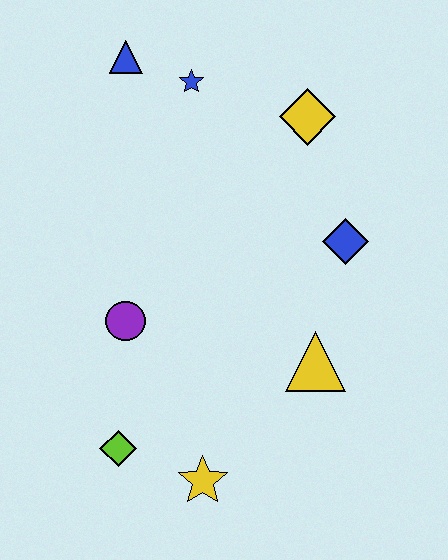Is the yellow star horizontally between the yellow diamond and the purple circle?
Yes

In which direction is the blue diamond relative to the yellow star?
The blue diamond is above the yellow star.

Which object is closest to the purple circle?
The lime diamond is closest to the purple circle.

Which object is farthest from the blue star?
The yellow star is farthest from the blue star.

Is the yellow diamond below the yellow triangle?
No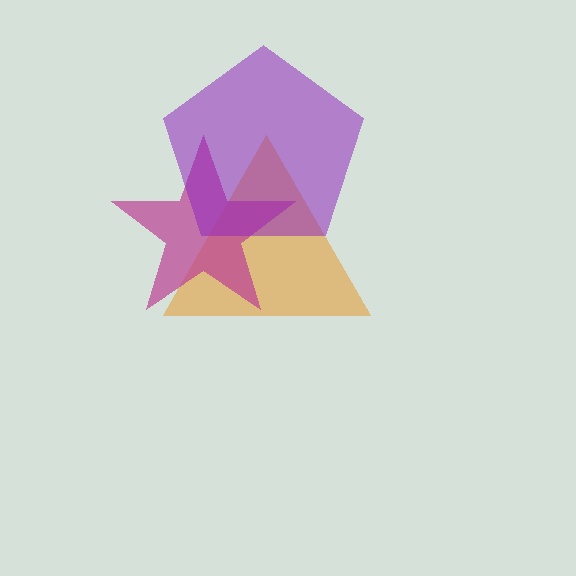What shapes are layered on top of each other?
The layered shapes are: an orange triangle, a magenta star, a purple pentagon.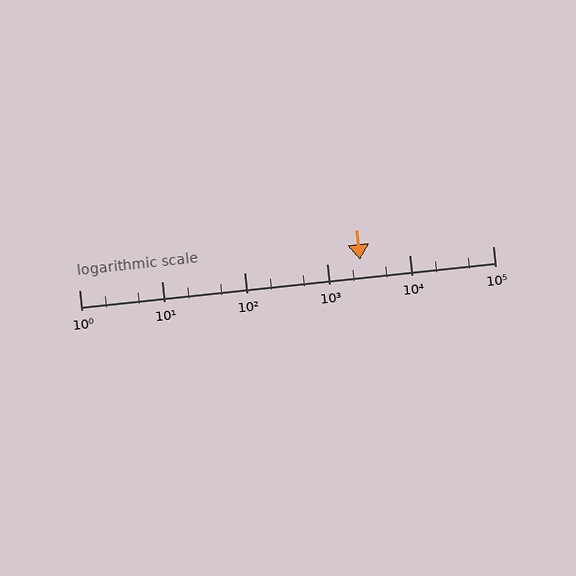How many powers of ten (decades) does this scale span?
The scale spans 5 decades, from 1 to 100000.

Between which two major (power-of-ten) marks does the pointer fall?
The pointer is between 1000 and 10000.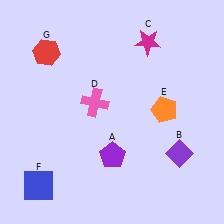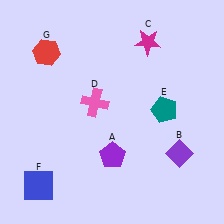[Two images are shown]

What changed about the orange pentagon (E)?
In Image 1, E is orange. In Image 2, it changed to teal.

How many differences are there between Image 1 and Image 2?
There is 1 difference between the two images.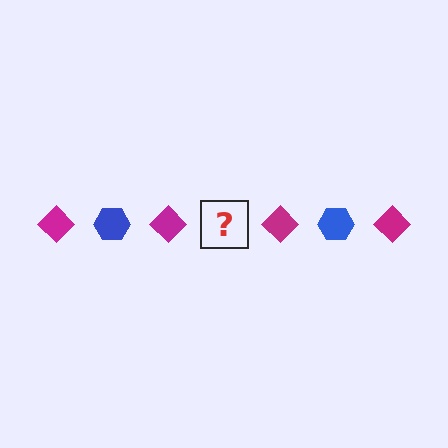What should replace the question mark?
The question mark should be replaced with a blue hexagon.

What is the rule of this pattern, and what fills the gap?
The rule is that the pattern alternates between magenta diamond and blue hexagon. The gap should be filled with a blue hexagon.